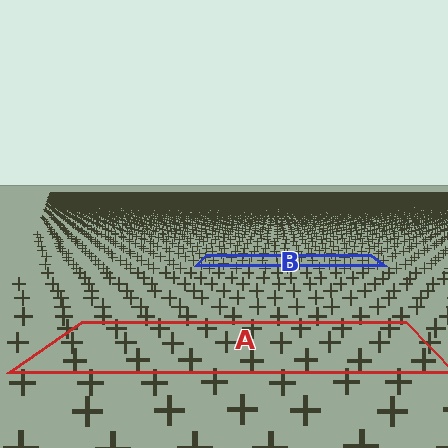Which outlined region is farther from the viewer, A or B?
Region B is farther from the viewer — the texture elements inside it appear smaller and more densely packed.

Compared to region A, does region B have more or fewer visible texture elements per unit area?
Region B has more texture elements per unit area — they are packed more densely because it is farther away.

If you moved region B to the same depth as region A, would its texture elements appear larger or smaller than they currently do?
They would appear larger. At a closer depth, the same texture elements are projected at a bigger on-screen size.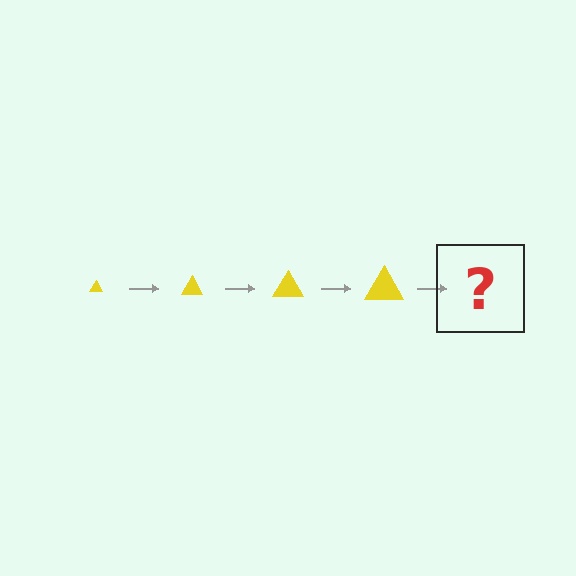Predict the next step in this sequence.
The next step is a yellow triangle, larger than the previous one.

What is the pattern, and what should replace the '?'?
The pattern is that the triangle gets progressively larger each step. The '?' should be a yellow triangle, larger than the previous one.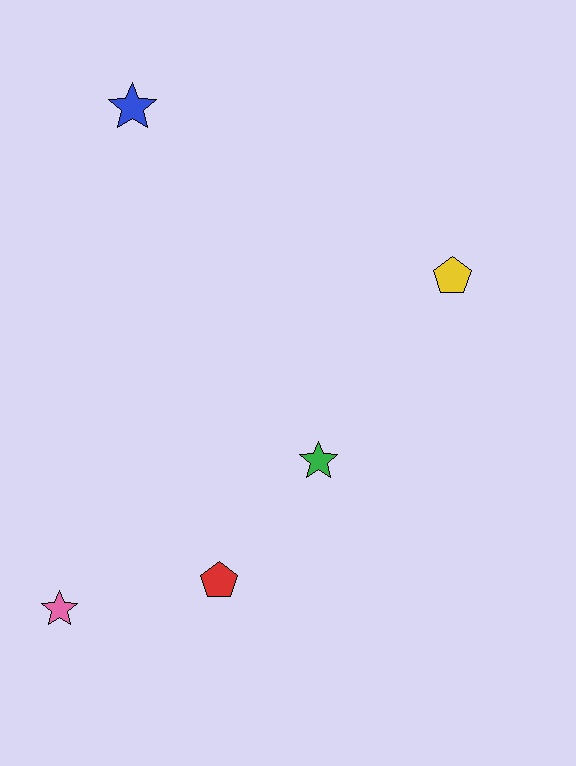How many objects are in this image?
There are 5 objects.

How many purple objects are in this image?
There are no purple objects.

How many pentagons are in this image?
There are 2 pentagons.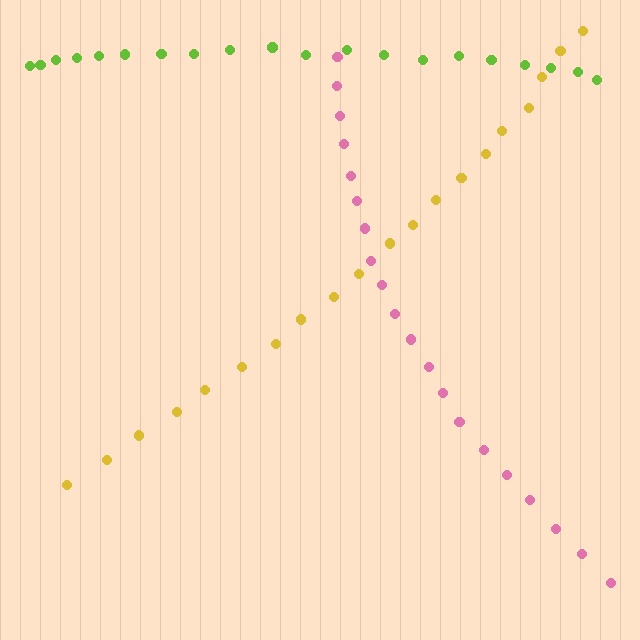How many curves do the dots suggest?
There are 3 distinct paths.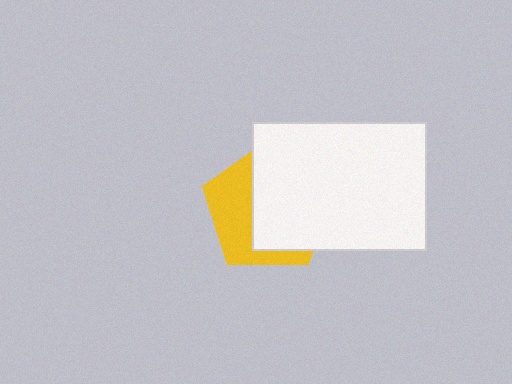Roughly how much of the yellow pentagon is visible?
A small part of it is visible (roughly 40%).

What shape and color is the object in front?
The object in front is a white rectangle.